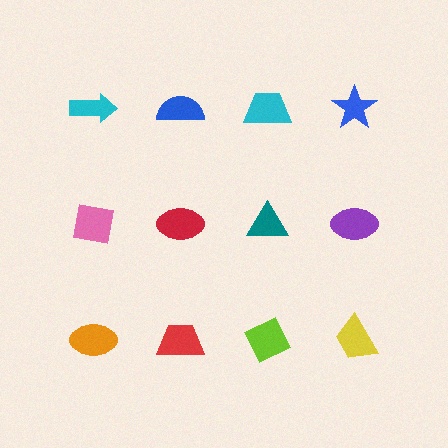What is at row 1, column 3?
A cyan trapezoid.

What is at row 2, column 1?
A pink square.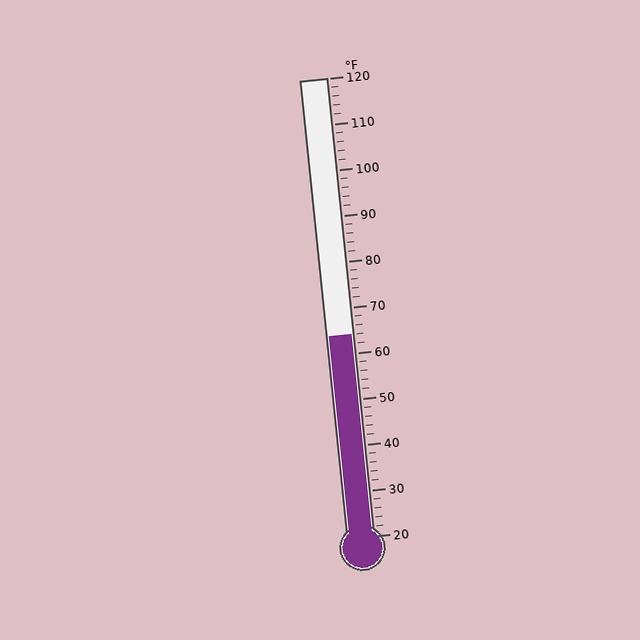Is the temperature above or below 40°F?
The temperature is above 40°F.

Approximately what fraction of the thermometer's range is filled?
The thermometer is filled to approximately 45% of its range.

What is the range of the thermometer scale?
The thermometer scale ranges from 20°F to 120°F.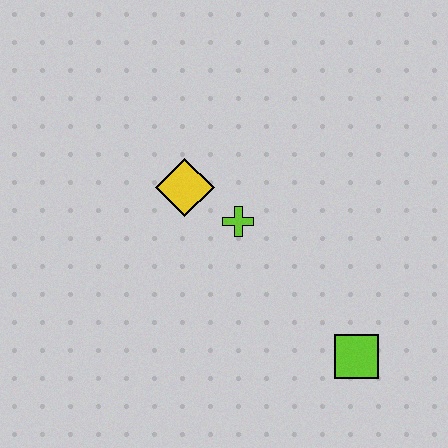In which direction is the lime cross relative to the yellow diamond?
The lime cross is to the right of the yellow diamond.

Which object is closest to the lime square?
The lime cross is closest to the lime square.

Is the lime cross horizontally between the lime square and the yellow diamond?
Yes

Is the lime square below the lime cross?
Yes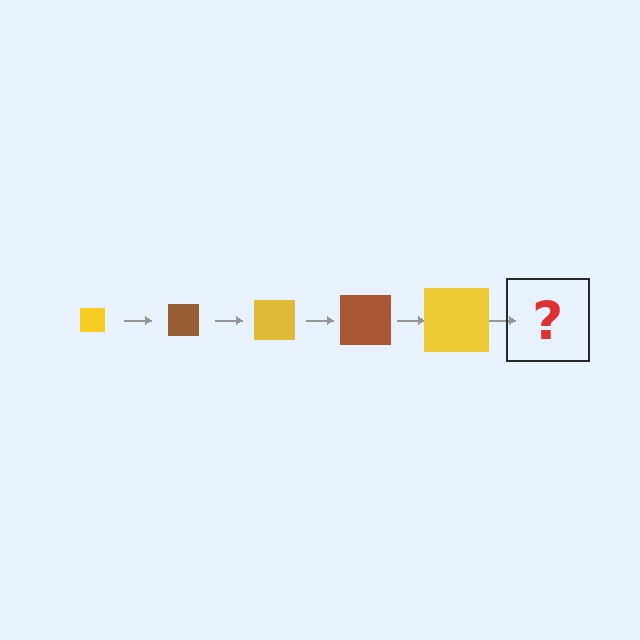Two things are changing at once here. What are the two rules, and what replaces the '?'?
The two rules are that the square grows larger each step and the color cycles through yellow and brown. The '?' should be a brown square, larger than the previous one.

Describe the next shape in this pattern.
It should be a brown square, larger than the previous one.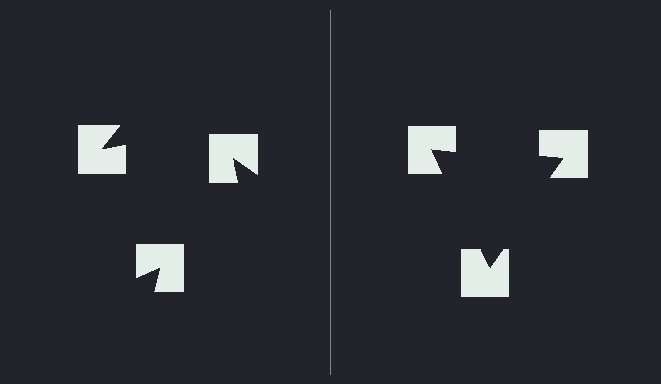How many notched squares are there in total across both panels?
6 — 3 on each side.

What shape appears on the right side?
An illusory triangle.